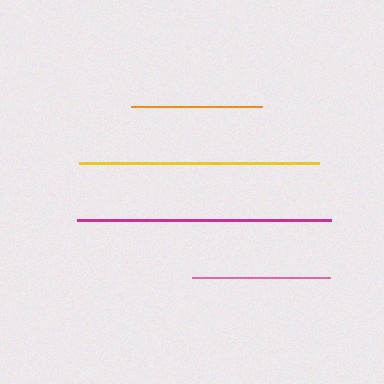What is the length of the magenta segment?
The magenta segment is approximately 253 pixels long.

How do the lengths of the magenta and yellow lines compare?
The magenta and yellow lines are approximately the same length.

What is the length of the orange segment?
The orange segment is approximately 131 pixels long.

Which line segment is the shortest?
The orange line is the shortest at approximately 131 pixels.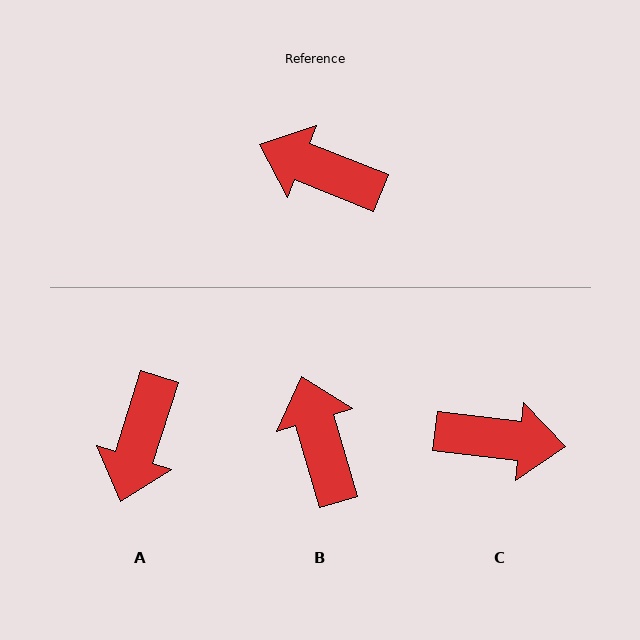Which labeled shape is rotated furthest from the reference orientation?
C, about 165 degrees away.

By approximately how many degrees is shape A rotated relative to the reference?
Approximately 94 degrees counter-clockwise.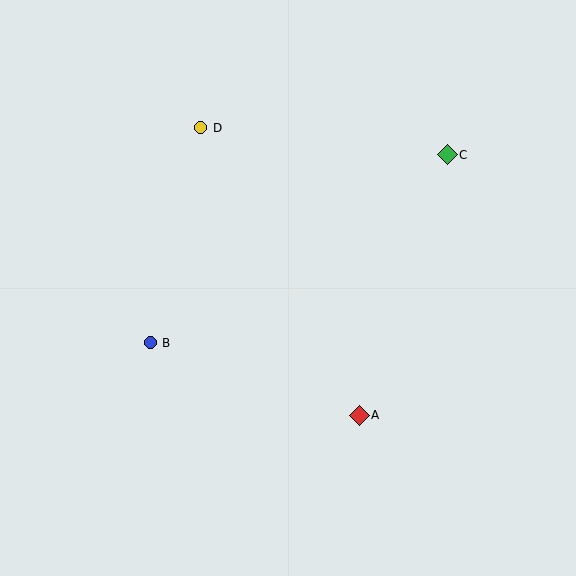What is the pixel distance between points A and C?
The distance between A and C is 275 pixels.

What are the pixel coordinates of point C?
Point C is at (447, 155).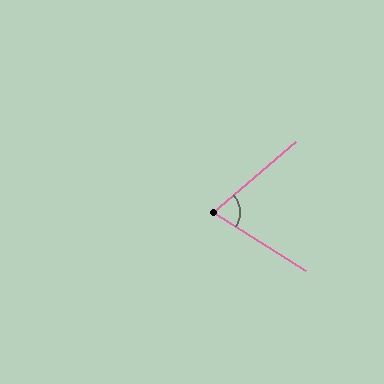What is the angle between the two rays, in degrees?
Approximately 73 degrees.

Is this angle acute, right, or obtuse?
It is acute.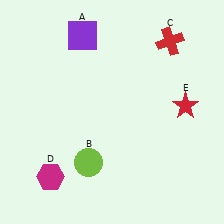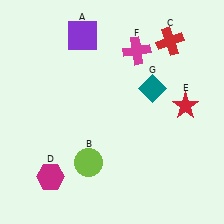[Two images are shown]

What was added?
A magenta cross (F), a teal diamond (G) were added in Image 2.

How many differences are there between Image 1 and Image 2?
There are 2 differences between the two images.